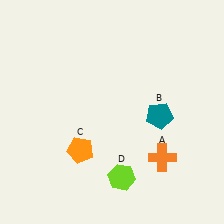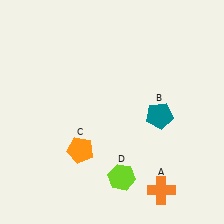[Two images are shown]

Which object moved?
The orange cross (A) moved down.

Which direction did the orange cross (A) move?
The orange cross (A) moved down.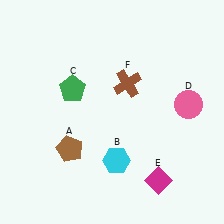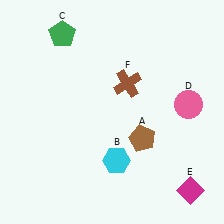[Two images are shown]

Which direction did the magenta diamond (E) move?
The magenta diamond (E) moved right.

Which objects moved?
The objects that moved are: the brown pentagon (A), the green pentagon (C), the magenta diamond (E).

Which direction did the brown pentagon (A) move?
The brown pentagon (A) moved right.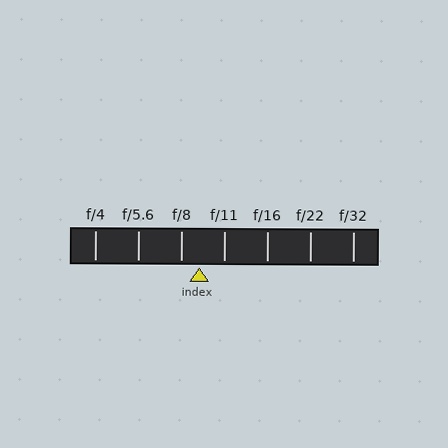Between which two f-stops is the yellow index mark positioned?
The index mark is between f/8 and f/11.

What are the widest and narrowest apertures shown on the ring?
The widest aperture shown is f/4 and the narrowest is f/32.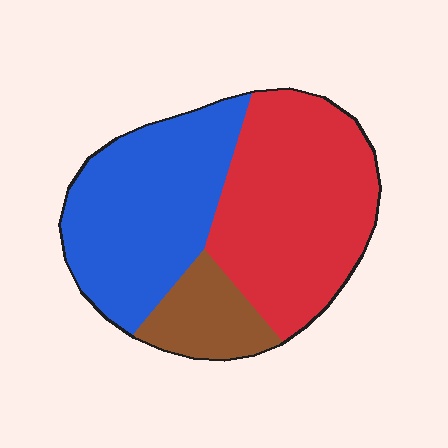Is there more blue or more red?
Red.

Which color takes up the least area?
Brown, at roughly 15%.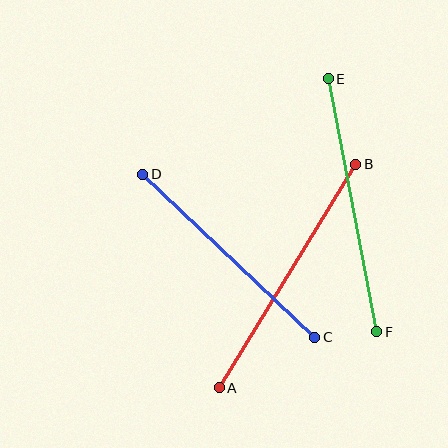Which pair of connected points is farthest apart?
Points A and B are farthest apart.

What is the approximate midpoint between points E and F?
The midpoint is at approximately (353, 205) pixels.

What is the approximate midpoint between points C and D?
The midpoint is at approximately (229, 256) pixels.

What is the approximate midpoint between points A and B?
The midpoint is at approximately (288, 276) pixels.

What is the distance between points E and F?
The distance is approximately 258 pixels.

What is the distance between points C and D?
The distance is approximately 237 pixels.